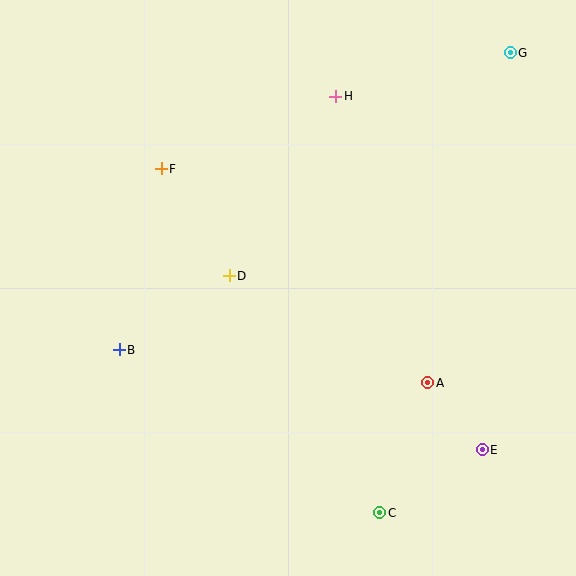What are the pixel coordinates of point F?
Point F is at (161, 169).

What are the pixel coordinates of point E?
Point E is at (482, 450).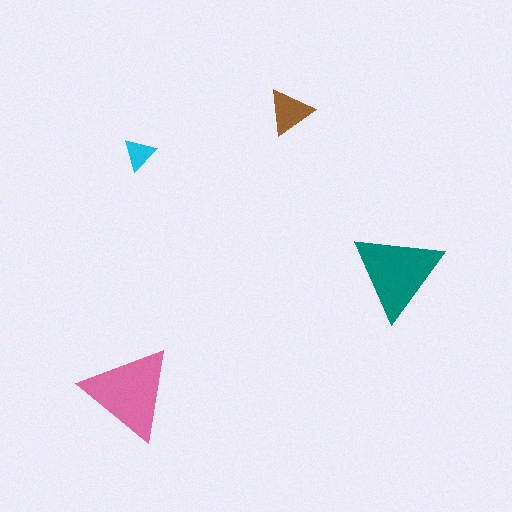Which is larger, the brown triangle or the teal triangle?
The teal one.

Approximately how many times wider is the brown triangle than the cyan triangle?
About 1.5 times wider.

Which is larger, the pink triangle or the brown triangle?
The pink one.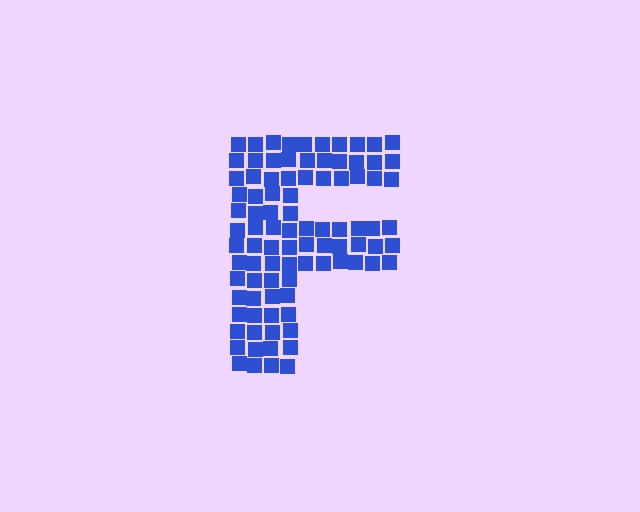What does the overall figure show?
The overall figure shows the letter F.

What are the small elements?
The small elements are squares.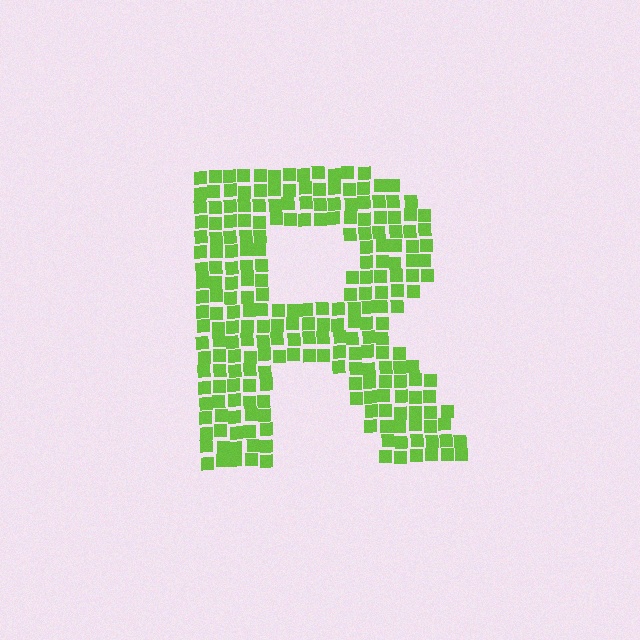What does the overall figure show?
The overall figure shows the letter R.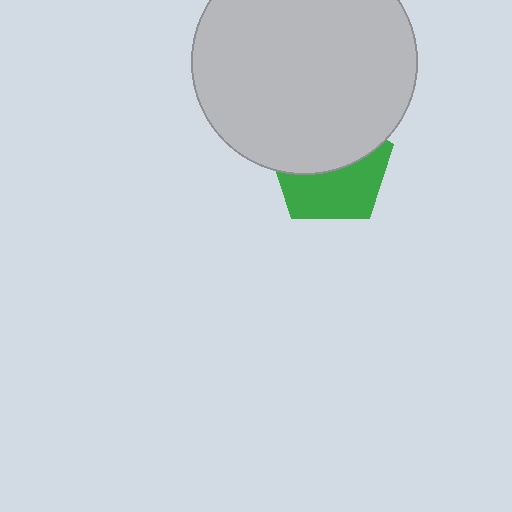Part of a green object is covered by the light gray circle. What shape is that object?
It is a pentagon.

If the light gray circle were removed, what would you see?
You would see the complete green pentagon.